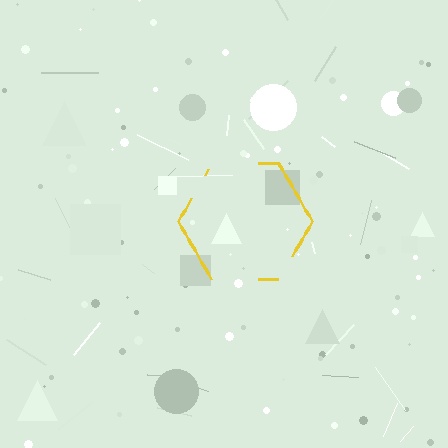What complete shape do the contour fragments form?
The contour fragments form a hexagon.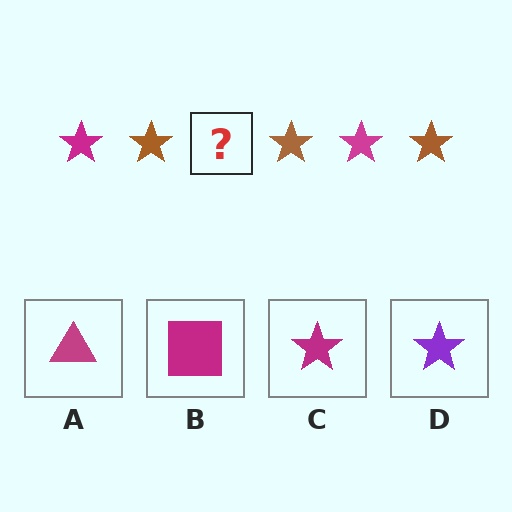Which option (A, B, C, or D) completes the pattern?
C.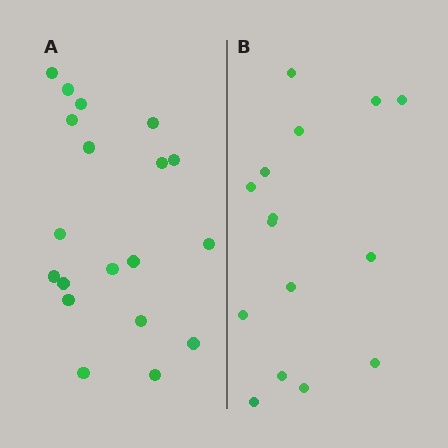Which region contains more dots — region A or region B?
Region A (the left region) has more dots.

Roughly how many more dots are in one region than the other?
Region A has about 4 more dots than region B.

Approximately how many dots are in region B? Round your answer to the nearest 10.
About 20 dots. (The exact count is 15, which rounds to 20.)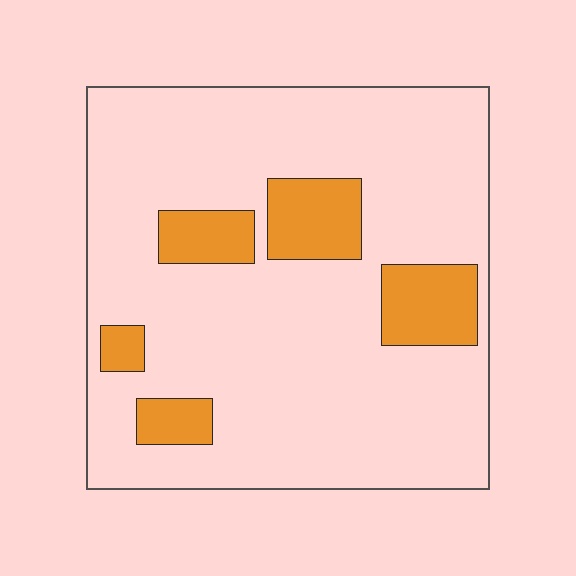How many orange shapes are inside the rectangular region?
5.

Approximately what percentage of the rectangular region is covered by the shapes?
Approximately 15%.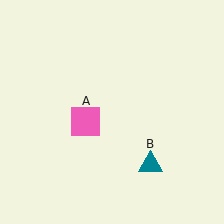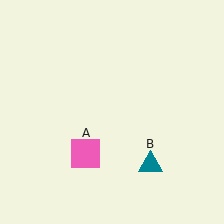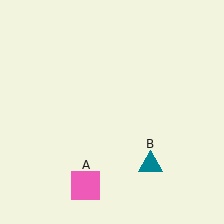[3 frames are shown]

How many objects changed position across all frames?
1 object changed position: pink square (object A).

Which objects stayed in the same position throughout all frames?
Teal triangle (object B) remained stationary.